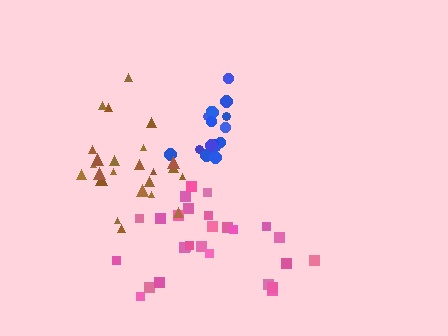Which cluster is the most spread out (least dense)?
Pink.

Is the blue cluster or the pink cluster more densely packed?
Blue.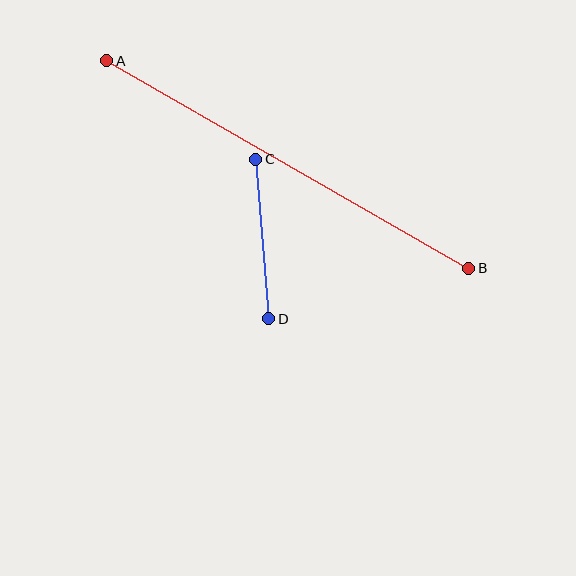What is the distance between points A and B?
The distance is approximately 417 pixels.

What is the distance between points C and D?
The distance is approximately 160 pixels.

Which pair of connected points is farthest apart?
Points A and B are farthest apart.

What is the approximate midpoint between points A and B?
The midpoint is at approximately (288, 165) pixels.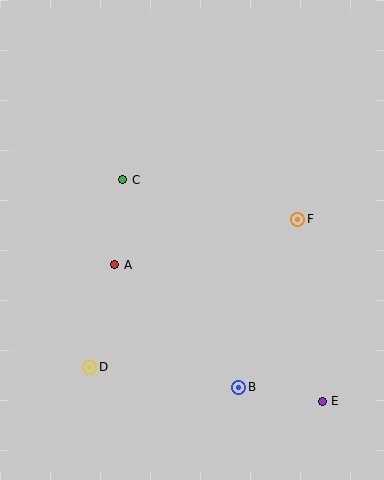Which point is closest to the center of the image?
Point A at (115, 265) is closest to the center.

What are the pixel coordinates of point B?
Point B is at (239, 387).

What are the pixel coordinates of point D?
Point D is at (90, 367).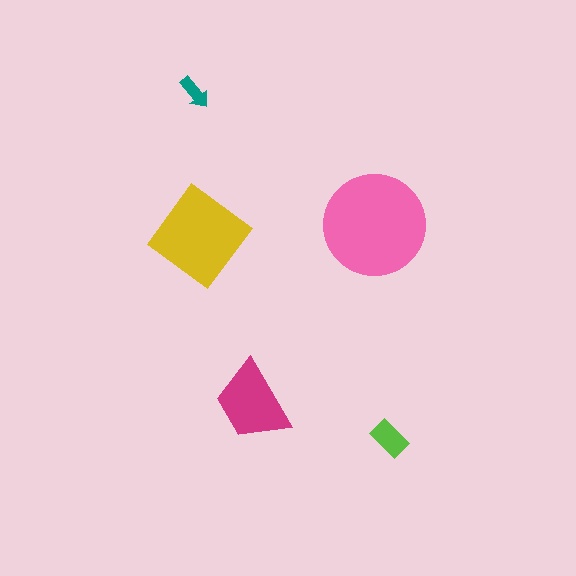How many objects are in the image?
There are 5 objects in the image.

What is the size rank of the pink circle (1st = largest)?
1st.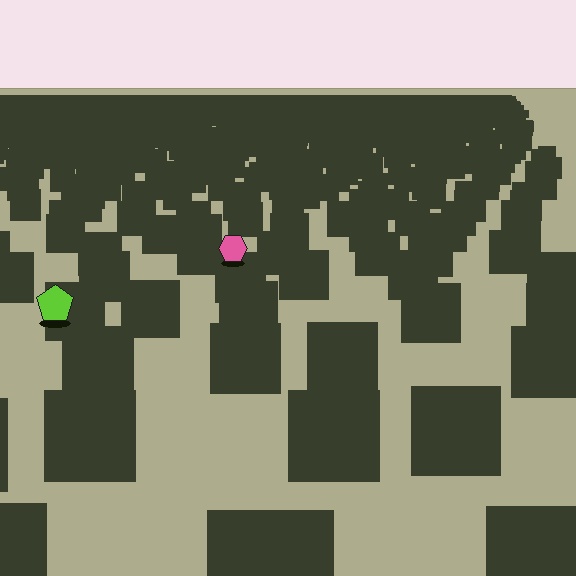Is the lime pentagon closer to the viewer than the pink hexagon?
Yes. The lime pentagon is closer — you can tell from the texture gradient: the ground texture is coarser near it.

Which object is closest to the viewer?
The lime pentagon is closest. The texture marks near it are larger and more spread out.